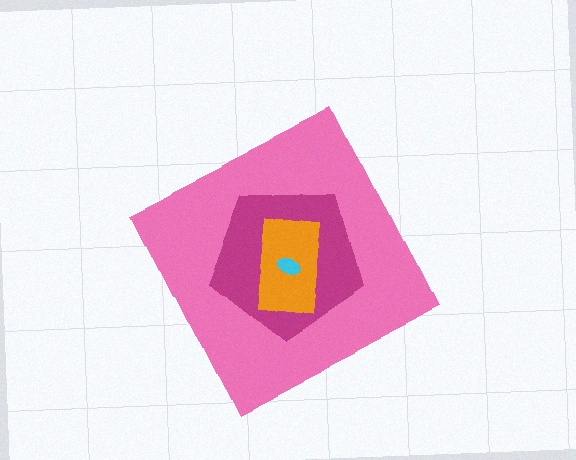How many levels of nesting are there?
4.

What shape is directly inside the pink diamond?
The magenta pentagon.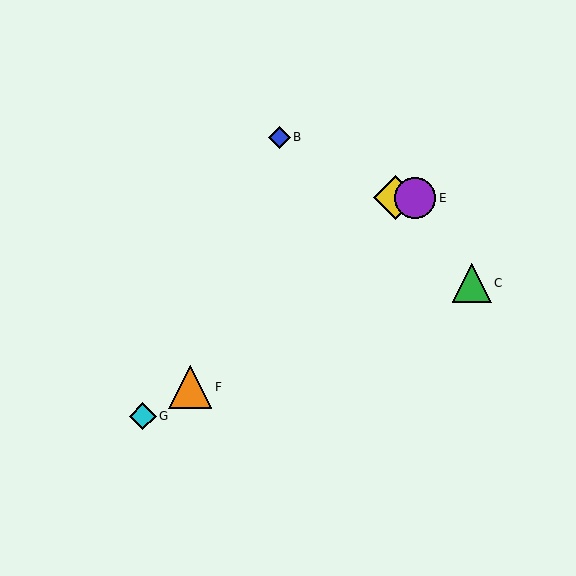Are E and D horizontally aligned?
Yes, both are at y≈198.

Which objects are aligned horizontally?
Objects A, D, E are aligned horizontally.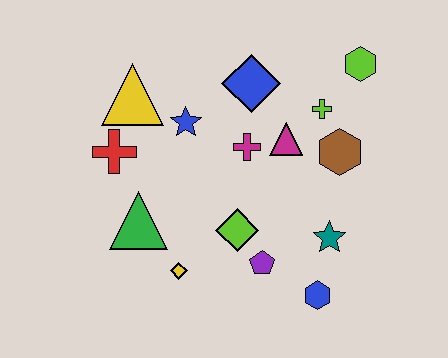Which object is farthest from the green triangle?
The lime hexagon is farthest from the green triangle.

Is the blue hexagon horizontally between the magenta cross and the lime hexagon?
Yes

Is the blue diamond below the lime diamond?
No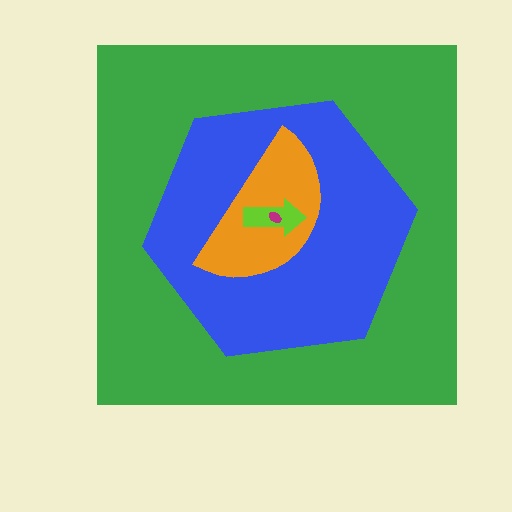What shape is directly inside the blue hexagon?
The orange semicircle.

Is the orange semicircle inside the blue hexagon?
Yes.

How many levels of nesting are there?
5.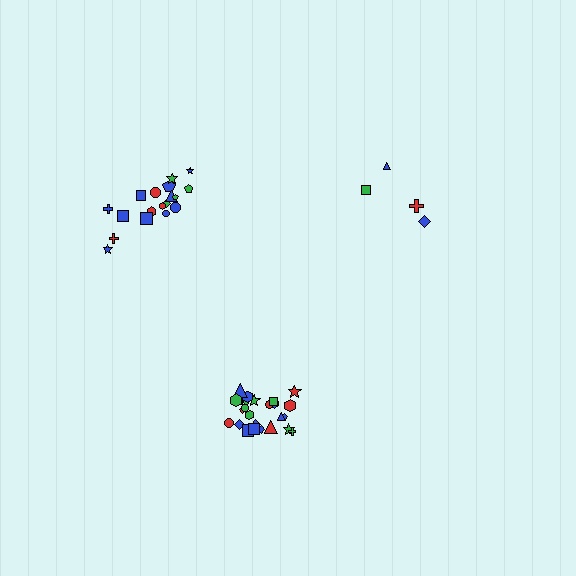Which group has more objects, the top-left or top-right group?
The top-left group.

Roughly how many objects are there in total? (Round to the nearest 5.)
Roughly 45 objects in total.